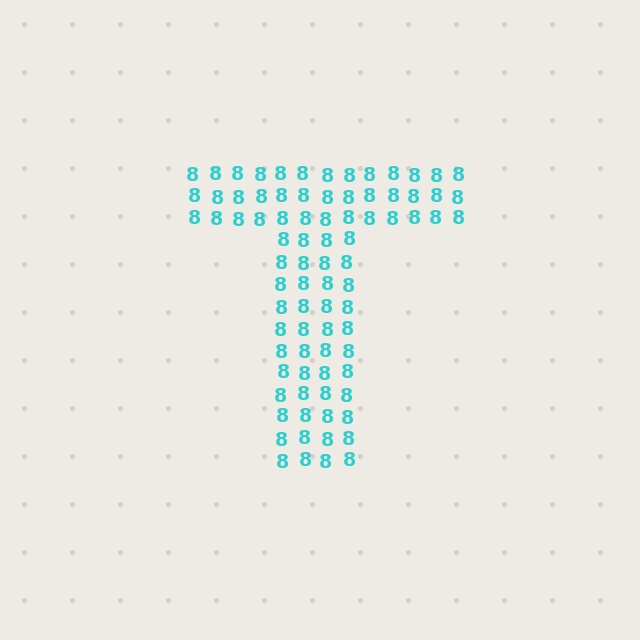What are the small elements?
The small elements are digit 8's.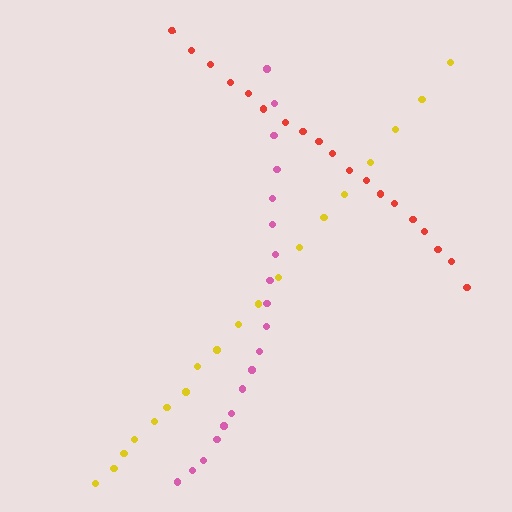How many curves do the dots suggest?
There are 3 distinct paths.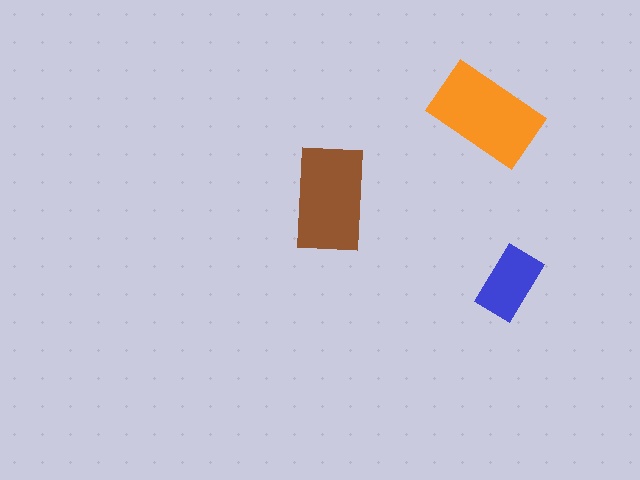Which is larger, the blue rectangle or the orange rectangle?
The orange one.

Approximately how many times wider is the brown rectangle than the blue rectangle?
About 1.5 times wider.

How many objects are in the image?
There are 3 objects in the image.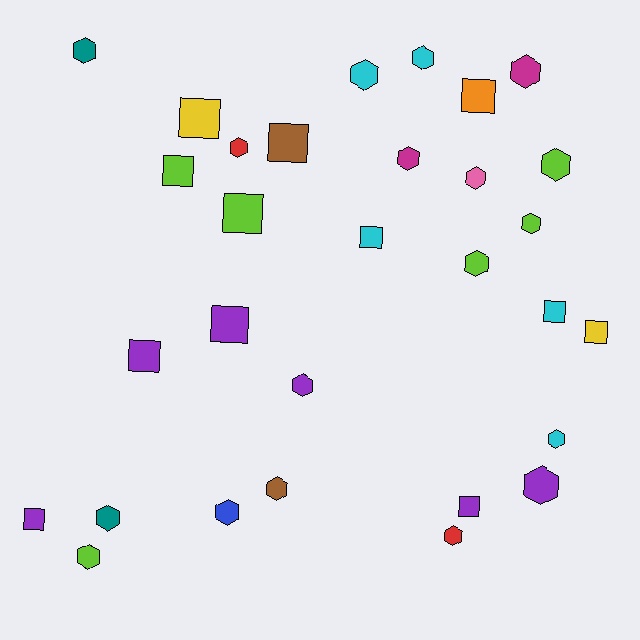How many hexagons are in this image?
There are 18 hexagons.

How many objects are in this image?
There are 30 objects.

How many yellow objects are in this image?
There are 2 yellow objects.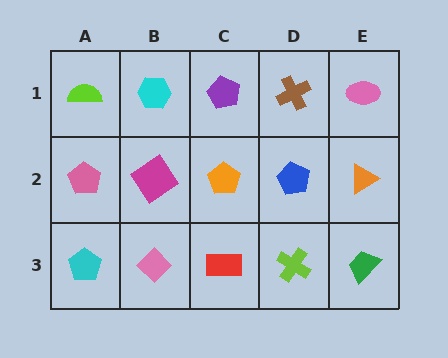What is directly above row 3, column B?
A magenta diamond.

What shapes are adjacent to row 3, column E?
An orange triangle (row 2, column E), a lime cross (row 3, column D).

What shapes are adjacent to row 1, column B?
A magenta diamond (row 2, column B), a lime semicircle (row 1, column A), a purple pentagon (row 1, column C).